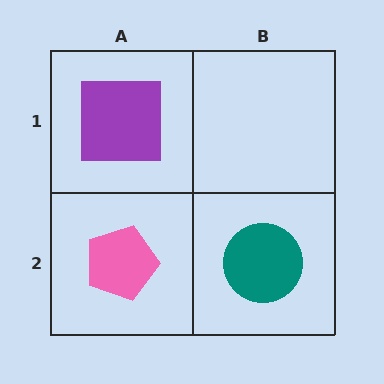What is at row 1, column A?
A purple square.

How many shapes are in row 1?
1 shape.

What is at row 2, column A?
A pink pentagon.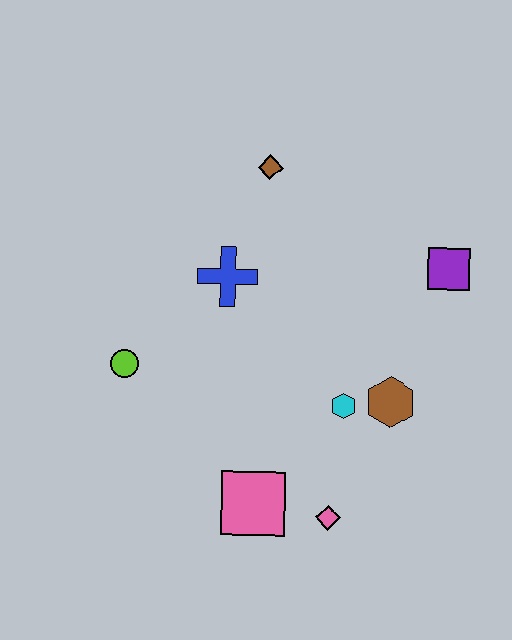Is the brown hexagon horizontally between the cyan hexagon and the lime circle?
No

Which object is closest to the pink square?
The pink diamond is closest to the pink square.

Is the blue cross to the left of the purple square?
Yes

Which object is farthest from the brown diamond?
The pink diamond is farthest from the brown diamond.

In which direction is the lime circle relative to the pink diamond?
The lime circle is to the left of the pink diamond.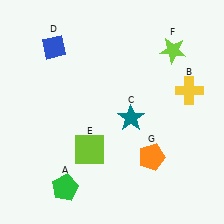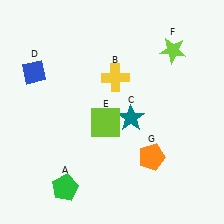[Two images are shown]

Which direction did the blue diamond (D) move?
The blue diamond (D) moved down.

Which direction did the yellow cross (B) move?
The yellow cross (B) moved left.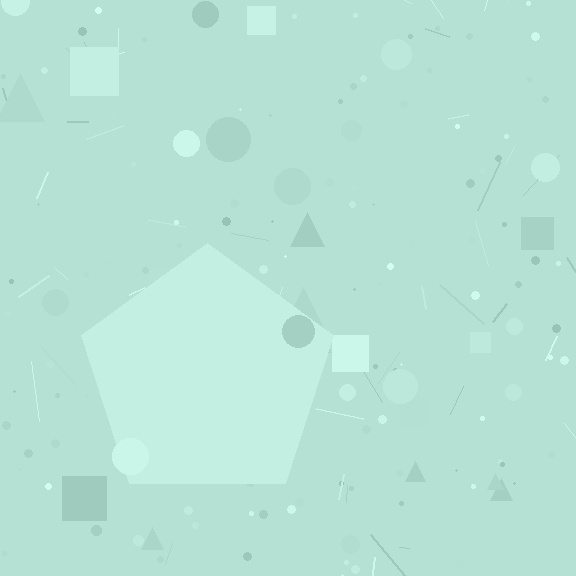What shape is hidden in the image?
A pentagon is hidden in the image.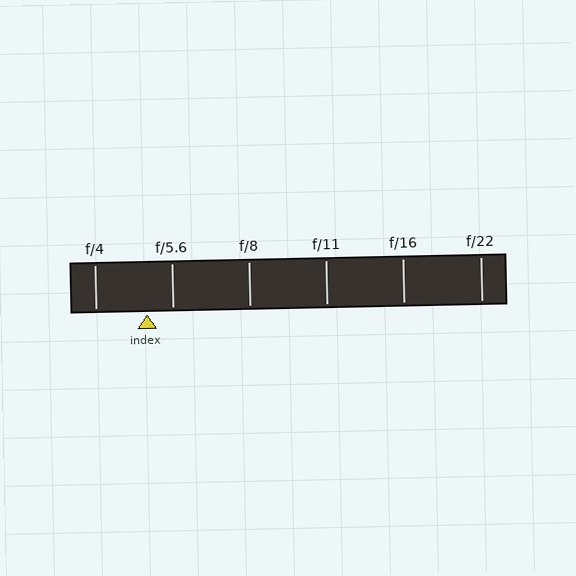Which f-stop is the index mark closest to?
The index mark is closest to f/5.6.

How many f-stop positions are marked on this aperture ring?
There are 6 f-stop positions marked.